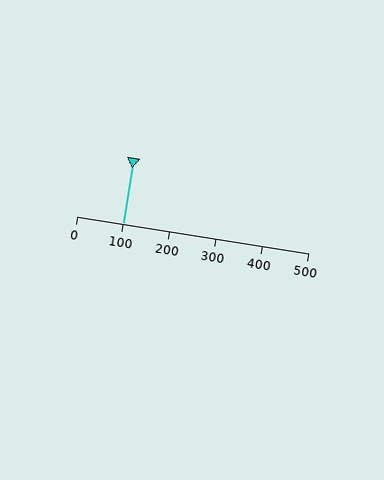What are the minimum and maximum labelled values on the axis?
The axis runs from 0 to 500.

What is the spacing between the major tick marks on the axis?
The major ticks are spaced 100 apart.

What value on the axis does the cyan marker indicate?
The marker indicates approximately 100.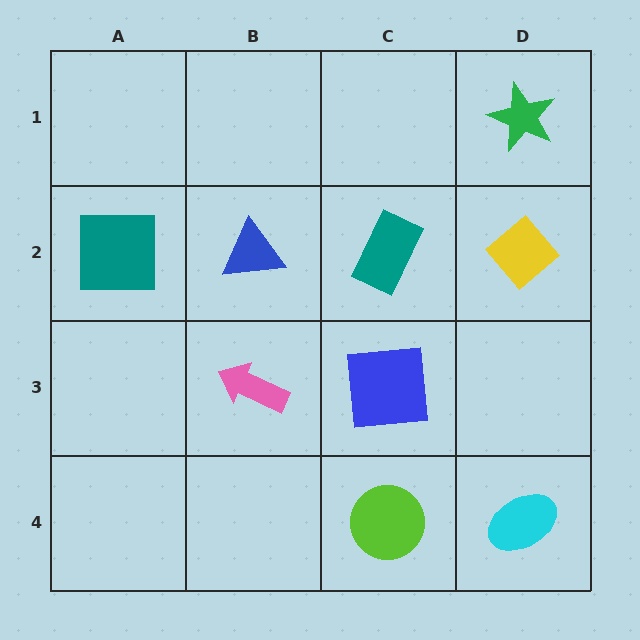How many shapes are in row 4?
2 shapes.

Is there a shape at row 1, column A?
No, that cell is empty.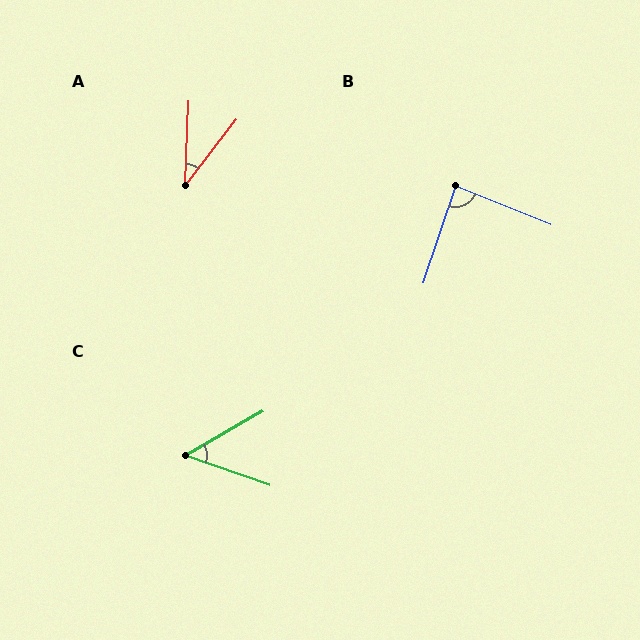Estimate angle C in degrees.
Approximately 49 degrees.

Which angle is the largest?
B, at approximately 86 degrees.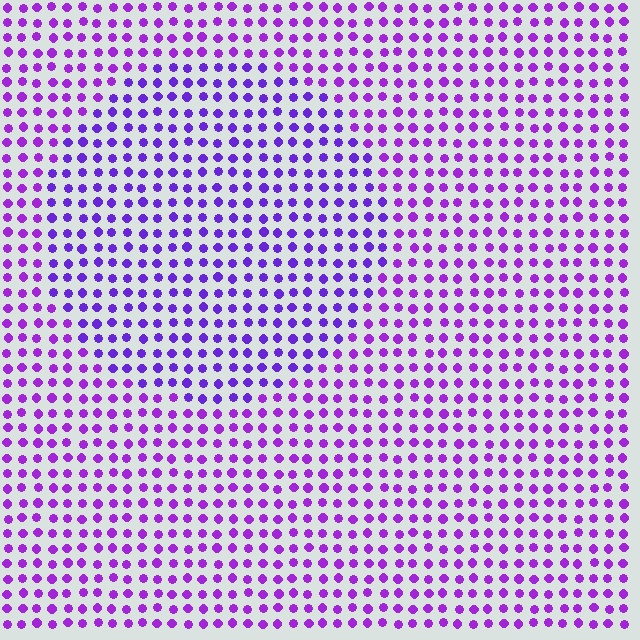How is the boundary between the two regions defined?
The boundary is defined purely by a slight shift in hue (about 20 degrees). Spacing, size, and orientation are identical on both sides.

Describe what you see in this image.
The image is filled with small purple elements in a uniform arrangement. A circle-shaped region is visible where the elements are tinted to a slightly different hue, forming a subtle color boundary.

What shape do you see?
I see a circle.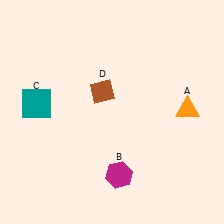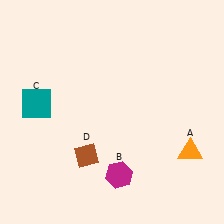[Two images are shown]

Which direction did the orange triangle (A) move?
The orange triangle (A) moved down.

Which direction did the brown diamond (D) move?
The brown diamond (D) moved down.